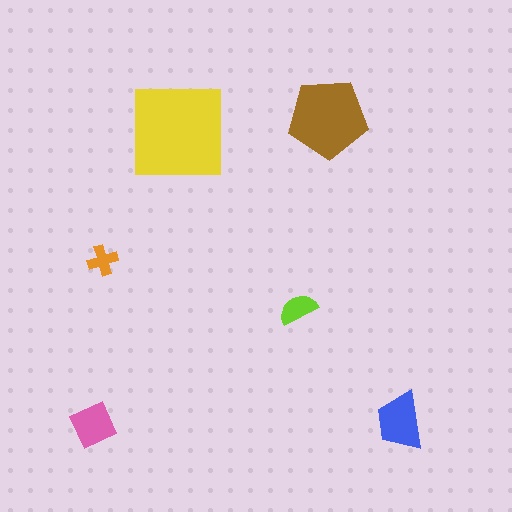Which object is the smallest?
The orange cross.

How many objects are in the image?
There are 6 objects in the image.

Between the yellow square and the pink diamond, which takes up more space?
The yellow square.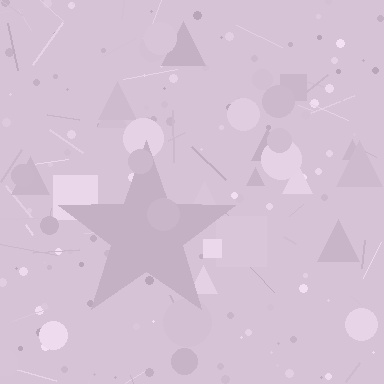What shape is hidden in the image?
A star is hidden in the image.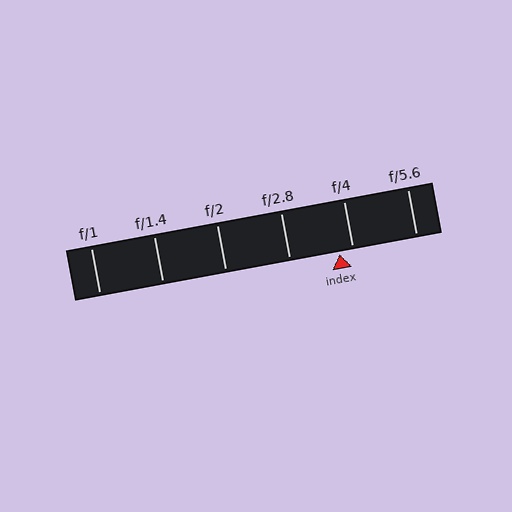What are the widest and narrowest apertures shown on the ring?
The widest aperture shown is f/1 and the narrowest is f/5.6.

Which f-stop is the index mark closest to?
The index mark is closest to f/4.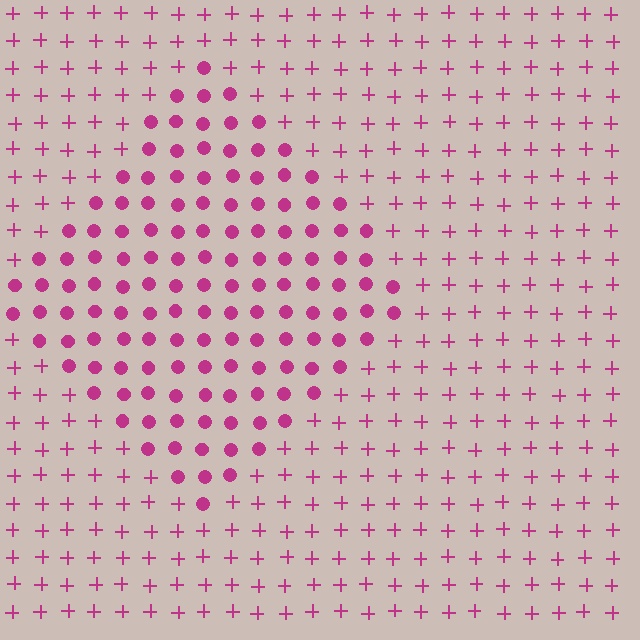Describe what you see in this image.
The image is filled with small magenta elements arranged in a uniform grid. A diamond-shaped region contains circles, while the surrounding area contains plus signs. The boundary is defined purely by the change in element shape.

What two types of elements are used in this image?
The image uses circles inside the diamond region and plus signs outside it.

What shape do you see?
I see a diamond.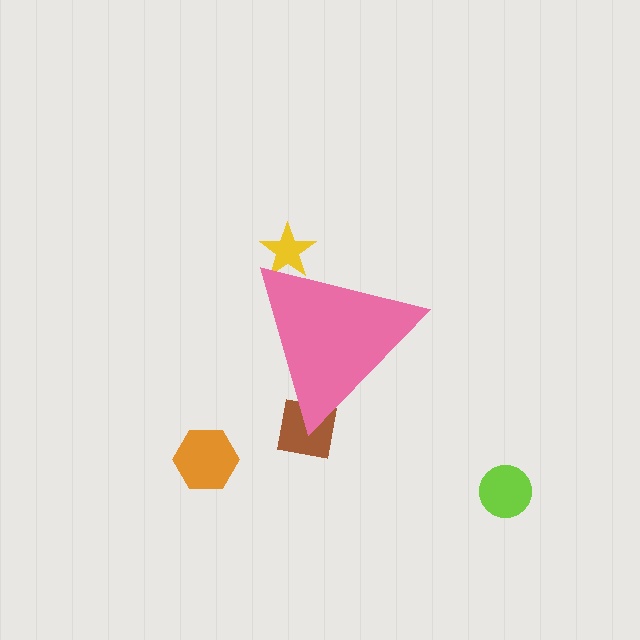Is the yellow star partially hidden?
Yes, the yellow star is partially hidden behind the pink triangle.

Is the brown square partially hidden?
Yes, the brown square is partially hidden behind the pink triangle.